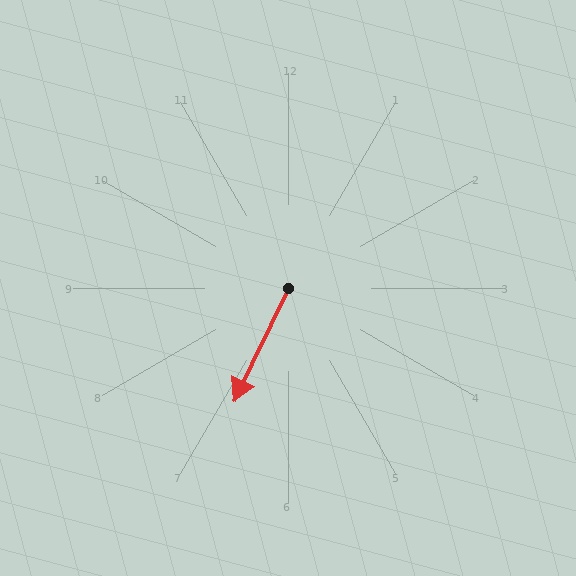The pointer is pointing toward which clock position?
Roughly 7 o'clock.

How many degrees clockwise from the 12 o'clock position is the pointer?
Approximately 206 degrees.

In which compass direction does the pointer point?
Southwest.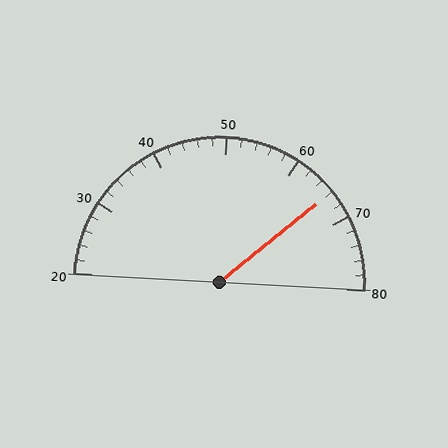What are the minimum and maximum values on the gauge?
The gauge ranges from 20 to 80.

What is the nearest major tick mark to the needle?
The nearest major tick mark is 70.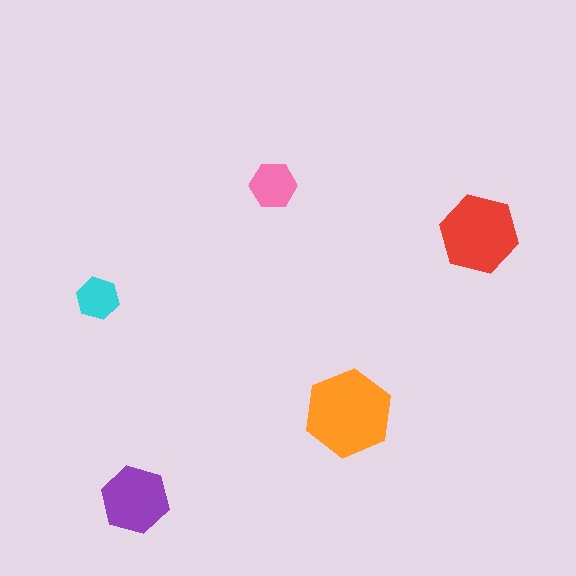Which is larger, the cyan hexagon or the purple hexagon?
The purple one.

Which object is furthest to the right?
The red hexagon is rightmost.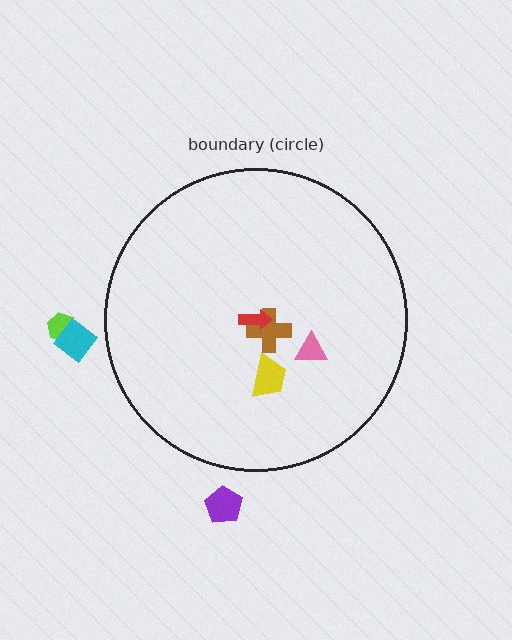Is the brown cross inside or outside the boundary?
Inside.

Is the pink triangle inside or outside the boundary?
Inside.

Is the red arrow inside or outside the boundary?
Inside.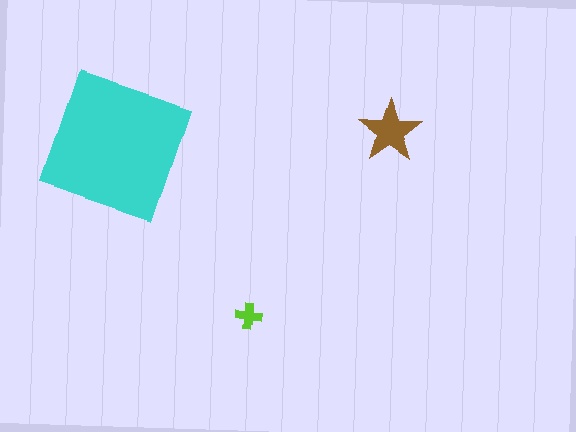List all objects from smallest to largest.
The lime cross, the brown star, the cyan square.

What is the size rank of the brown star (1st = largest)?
2nd.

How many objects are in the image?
There are 3 objects in the image.